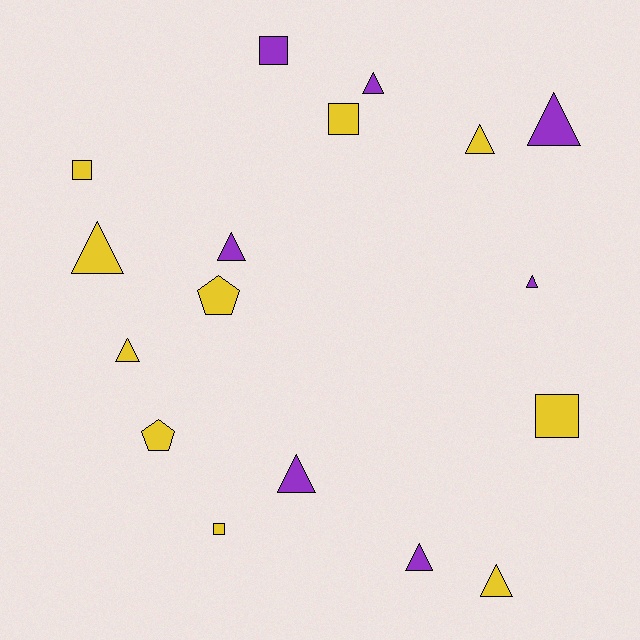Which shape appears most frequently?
Triangle, with 10 objects.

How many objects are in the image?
There are 17 objects.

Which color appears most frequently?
Yellow, with 10 objects.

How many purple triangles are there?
There are 6 purple triangles.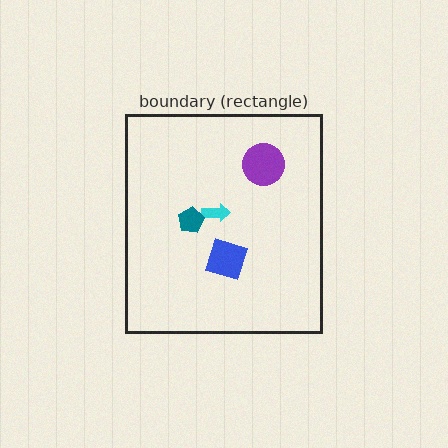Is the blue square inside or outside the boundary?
Inside.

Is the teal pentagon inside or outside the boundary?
Inside.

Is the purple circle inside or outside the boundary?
Inside.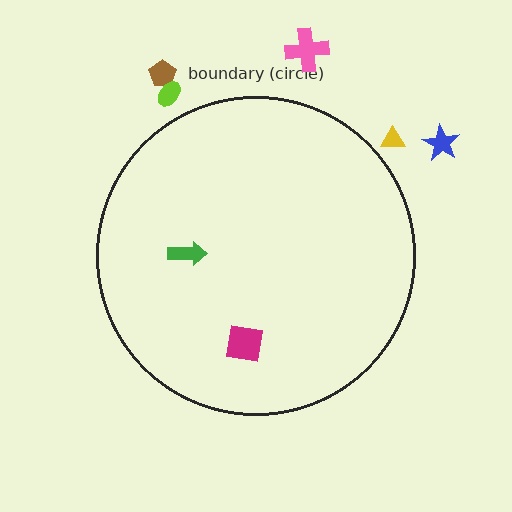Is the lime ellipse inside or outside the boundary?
Outside.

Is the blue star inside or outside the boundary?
Outside.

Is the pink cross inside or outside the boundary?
Outside.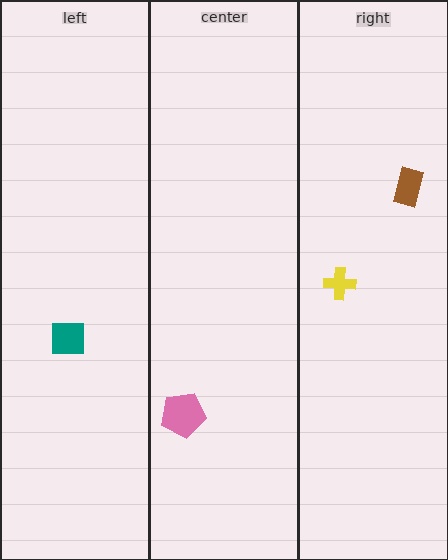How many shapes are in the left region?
1.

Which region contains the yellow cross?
The right region.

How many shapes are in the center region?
1.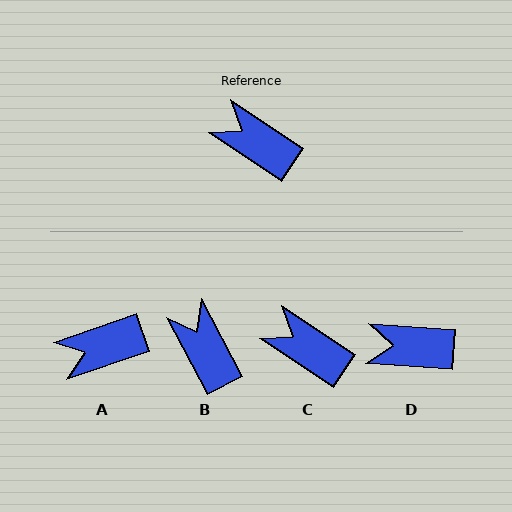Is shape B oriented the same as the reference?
No, it is off by about 28 degrees.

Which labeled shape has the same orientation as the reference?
C.